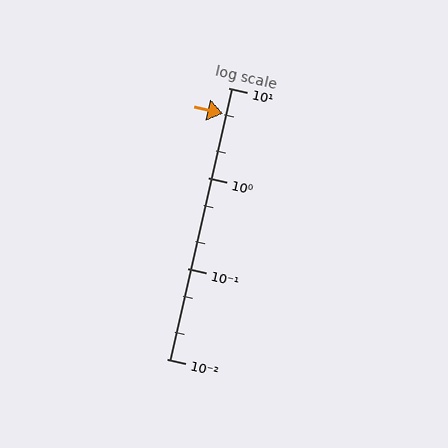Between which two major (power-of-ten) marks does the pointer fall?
The pointer is between 1 and 10.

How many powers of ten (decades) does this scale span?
The scale spans 3 decades, from 0.01 to 10.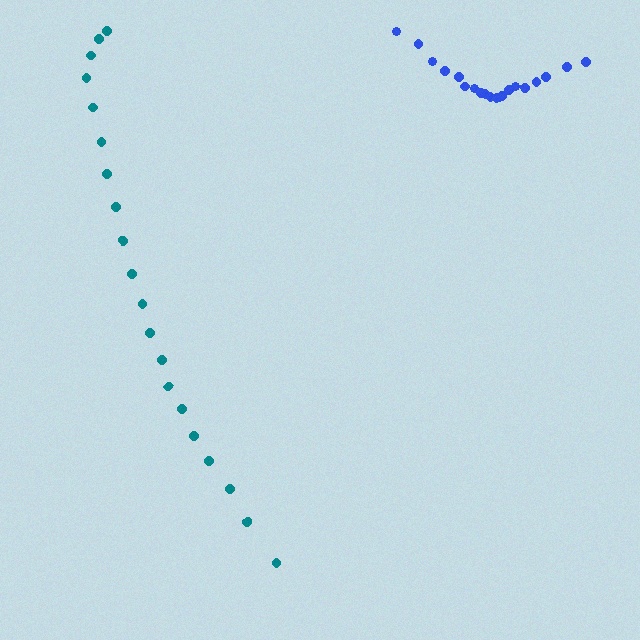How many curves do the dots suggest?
There are 2 distinct paths.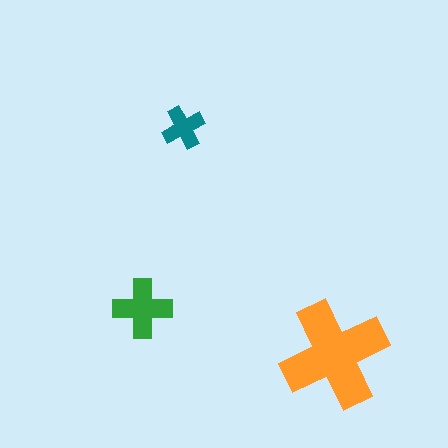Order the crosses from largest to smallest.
the orange one, the green one, the teal one.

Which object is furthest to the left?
The green cross is leftmost.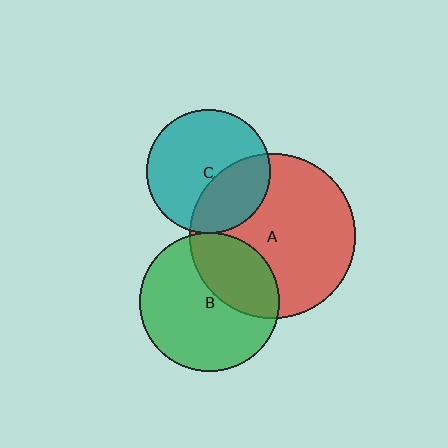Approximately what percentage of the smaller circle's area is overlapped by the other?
Approximately 5%.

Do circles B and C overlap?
Yes.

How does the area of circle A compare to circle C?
Approximately 1.8 times.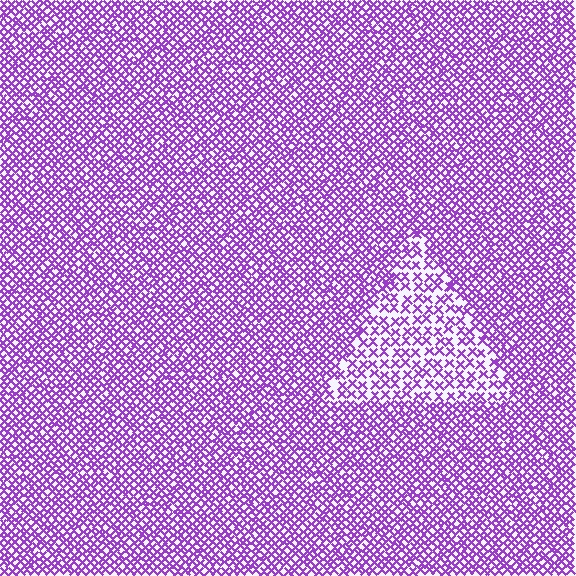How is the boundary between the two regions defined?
The boundary is defined by a change in element density (approximately 1.9x ratio). All elements are the same color, size, and shape.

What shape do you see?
I see a triangle.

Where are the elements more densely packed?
The elements are more densely packed outside the triangle boundary.